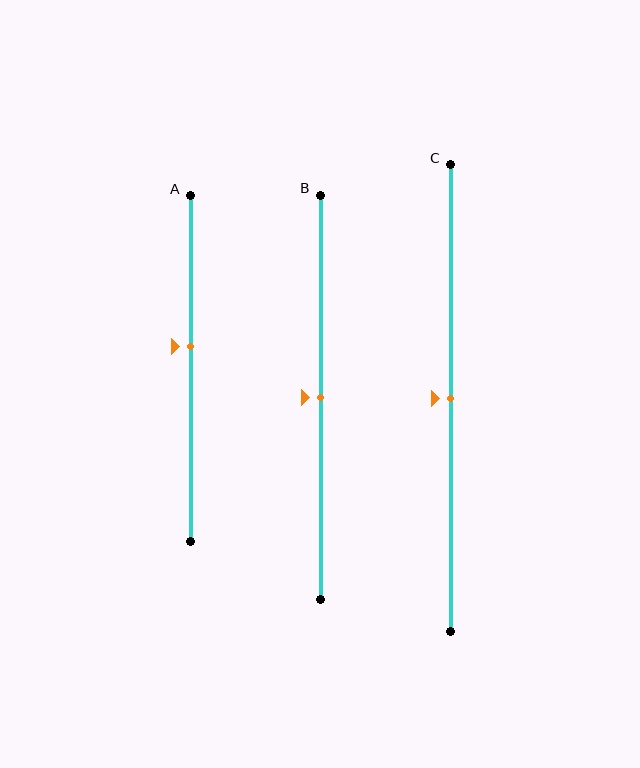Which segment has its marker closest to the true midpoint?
Segment B has its marker closest to the true midpoint.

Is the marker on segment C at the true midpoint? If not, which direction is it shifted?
Yes, the marker on segment C is at the true midpoint.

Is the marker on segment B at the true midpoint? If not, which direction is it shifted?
Yes, the marker on segment B is at the true midpoint.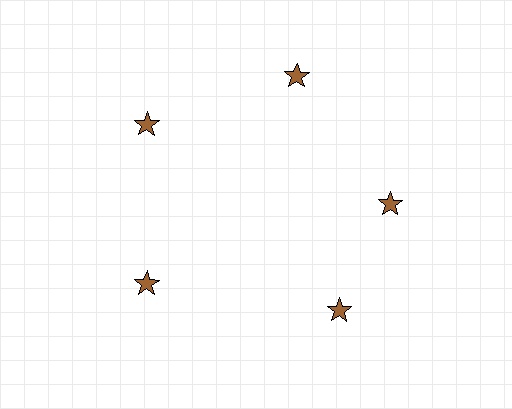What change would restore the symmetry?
The symmetry would be restored by rotating it back into even spacing with its neighbors so that all 5 stars sit at equal angles and equal distance from the center.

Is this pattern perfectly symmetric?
No. The 5 brown stars are arranged in a ring, but one element near the 5 o'clock position is rotated out of alignment along the ring, breaking the 5-fold rotational symmetry.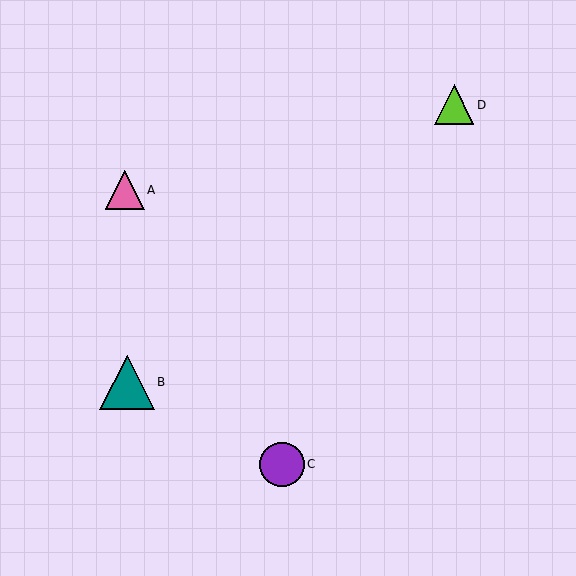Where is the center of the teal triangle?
The center of the teal triangle is at (127, 382).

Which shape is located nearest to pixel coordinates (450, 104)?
The lime triangle (labeled D) at (454, 105) is nearest to that location.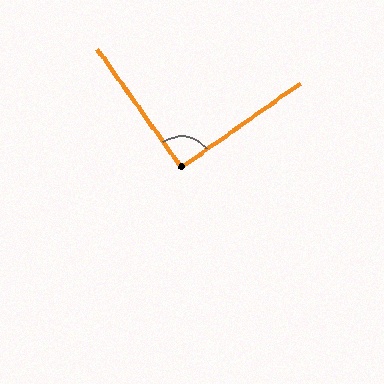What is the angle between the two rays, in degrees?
Approximately 90 degrees.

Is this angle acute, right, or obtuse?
It is approximately a right angle.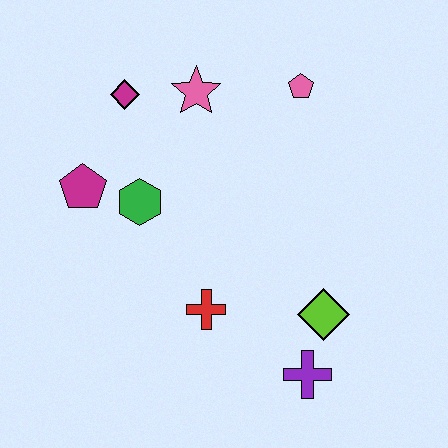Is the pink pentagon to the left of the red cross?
No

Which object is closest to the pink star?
The magenta diamond is closest to the pink star.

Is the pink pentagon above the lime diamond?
Yes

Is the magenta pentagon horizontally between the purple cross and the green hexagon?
No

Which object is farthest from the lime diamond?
The magenta diamond is farthest from the lime diamond.